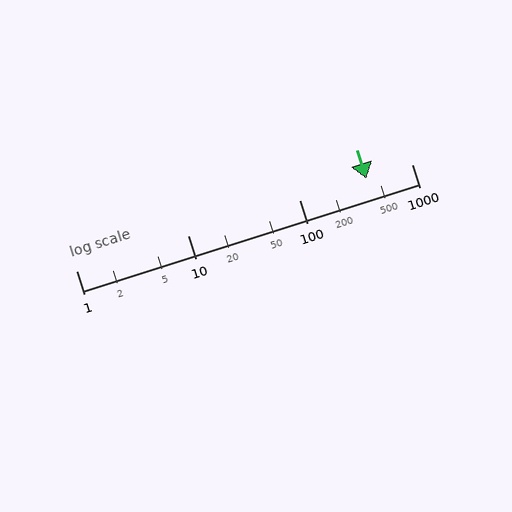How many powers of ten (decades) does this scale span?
The scale spans 3 decades, from 1 to 1000.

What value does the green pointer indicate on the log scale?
The pointer indicates approximately 390.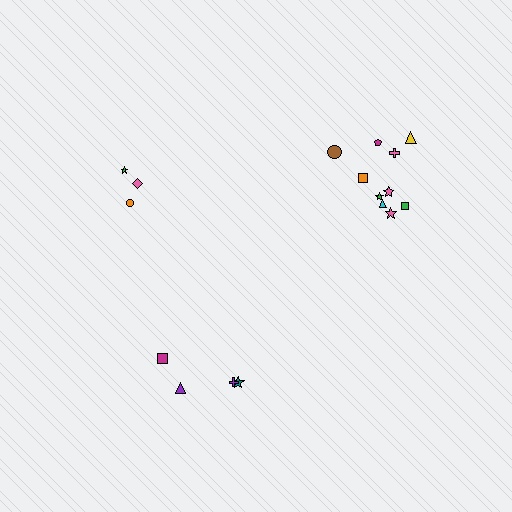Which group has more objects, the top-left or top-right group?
The top-right group.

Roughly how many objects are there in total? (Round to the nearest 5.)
Roughly 15 objects in total.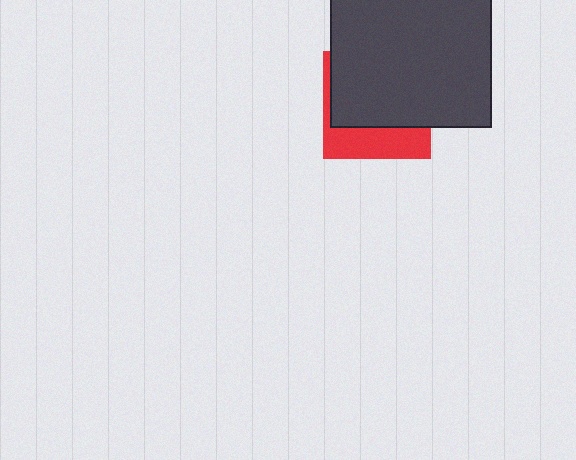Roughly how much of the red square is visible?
A small part of it is visible (roughly 34%).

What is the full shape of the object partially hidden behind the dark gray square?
The partially hidden object is a red square.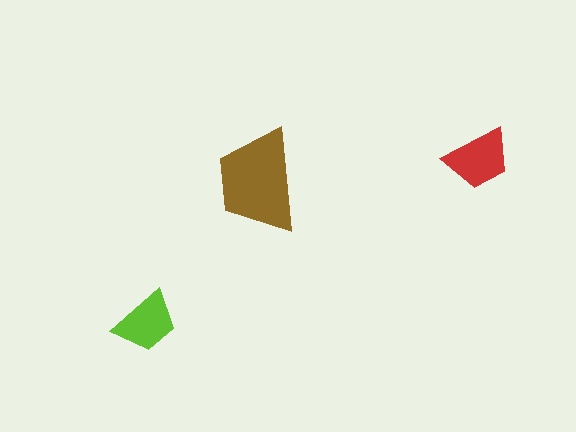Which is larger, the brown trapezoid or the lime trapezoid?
The brown one.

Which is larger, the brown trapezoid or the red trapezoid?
The brown one.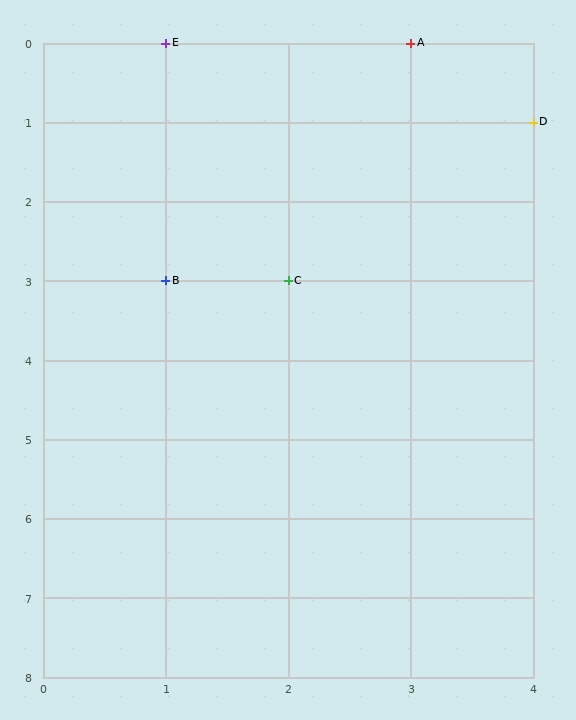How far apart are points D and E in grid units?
Points D and E are 3 columns and 1 row apart (about 3.2 grid units diagonally).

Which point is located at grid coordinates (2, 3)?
Point C is at (2, 3).